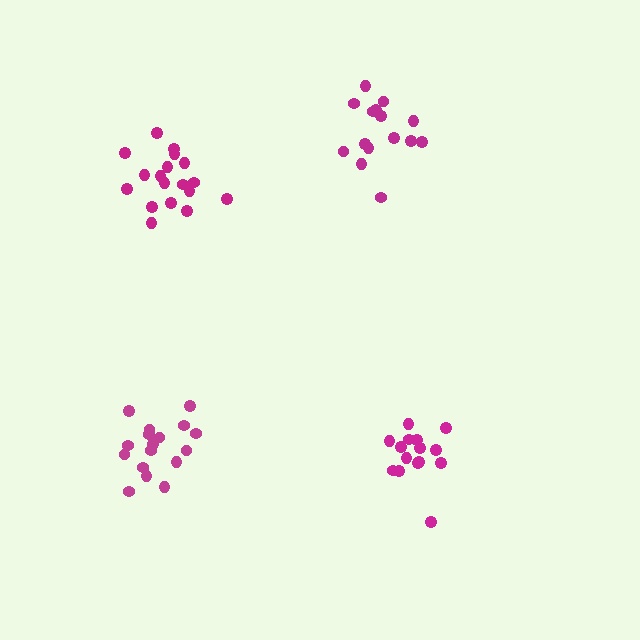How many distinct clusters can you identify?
There are 4 distinct clusters.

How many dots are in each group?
Group 1: 15 dots, Group 2: 15 dots, Group 3: 17 dots, Group 4: 18 dots (65 total).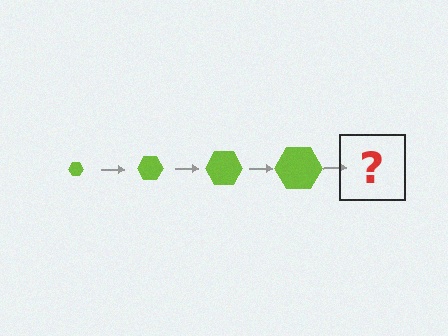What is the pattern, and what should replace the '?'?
The pattern is that the hexagon gets progressively larger each step. The '?' should be a lime hexagon, larger than the previous one.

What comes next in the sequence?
The next element should be a lime hexagon, larger than the previous one.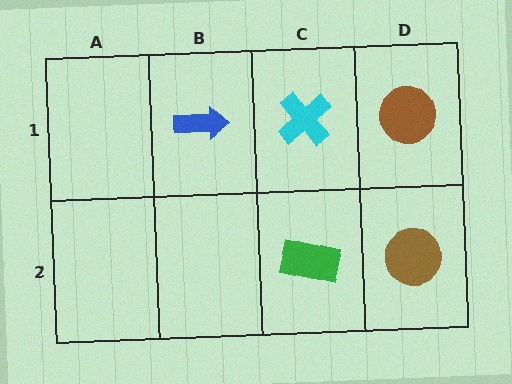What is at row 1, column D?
A brown circle.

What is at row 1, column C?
A cyan cross.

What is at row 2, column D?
A brown circle.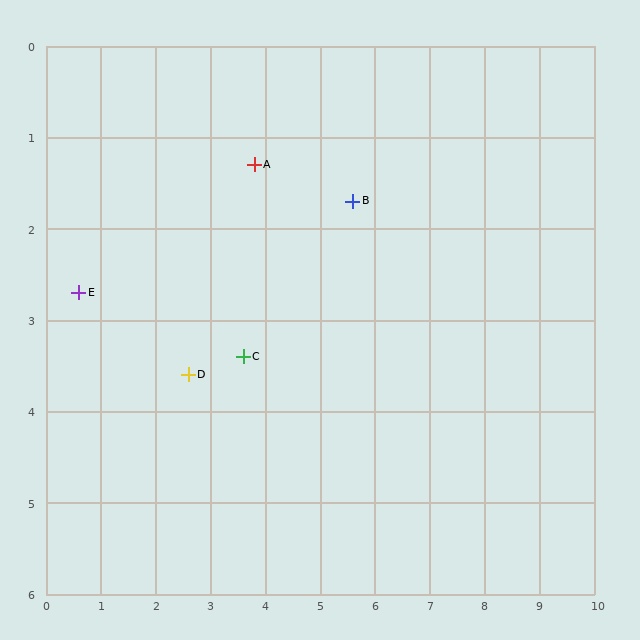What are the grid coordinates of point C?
Point C is at approximately (3.6, 3.4).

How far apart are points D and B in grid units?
Points D and B are about 3.6 grid units apart.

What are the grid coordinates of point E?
Point E is at approximately (0.6, 2.7).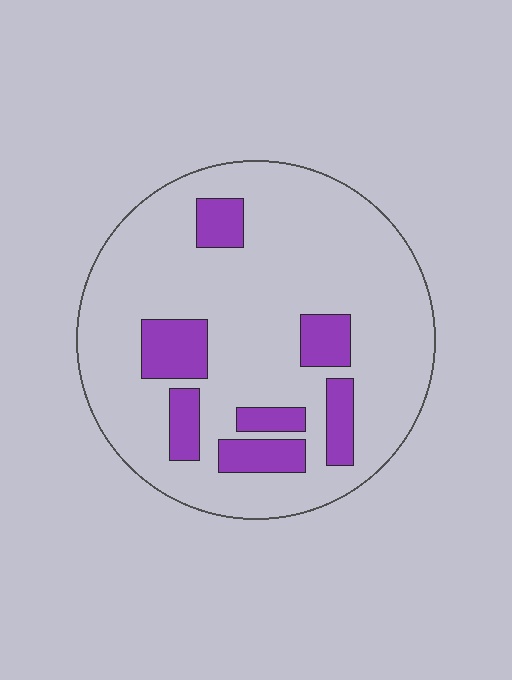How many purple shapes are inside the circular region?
7.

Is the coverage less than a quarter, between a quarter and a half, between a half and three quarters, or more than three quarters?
Less than a quarter.